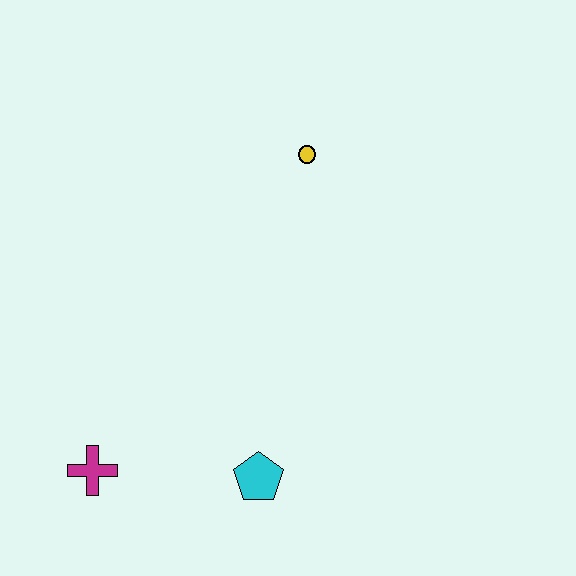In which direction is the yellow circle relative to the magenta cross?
The yellow circle is above the magenta cross.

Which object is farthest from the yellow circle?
The magenta cross is farthest from the yellow circle.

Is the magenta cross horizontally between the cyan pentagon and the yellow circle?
No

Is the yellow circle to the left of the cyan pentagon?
No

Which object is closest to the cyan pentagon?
The magenta cross is closest to the cyan pentagon.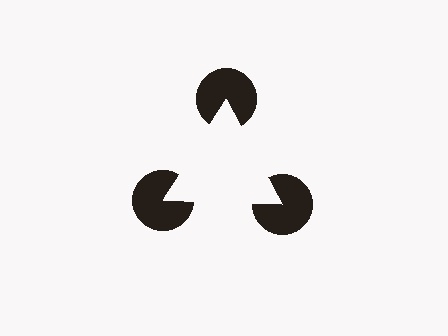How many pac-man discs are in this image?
There are 3 — one at each vertex of the illusory triangle.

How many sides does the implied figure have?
3 sides.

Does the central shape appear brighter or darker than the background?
It typically appears slightly brighter than the background, even though no actual brightness change is drawn.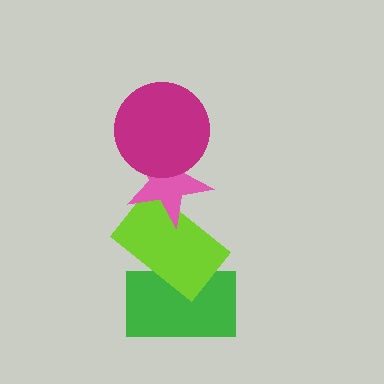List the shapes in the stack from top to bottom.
From top to bottom: the magenta circle, the pink star, the lime rectangle, the green rectangle.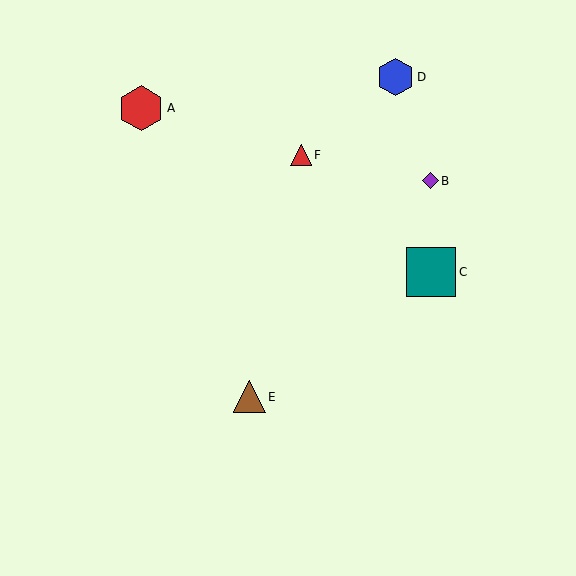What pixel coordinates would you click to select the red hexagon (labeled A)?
Click at (141, 108) to select the red hexagon A.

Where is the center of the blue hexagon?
The center of the blue hexagon is at (396, 77).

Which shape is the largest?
The teal square (labeled C) is the largest.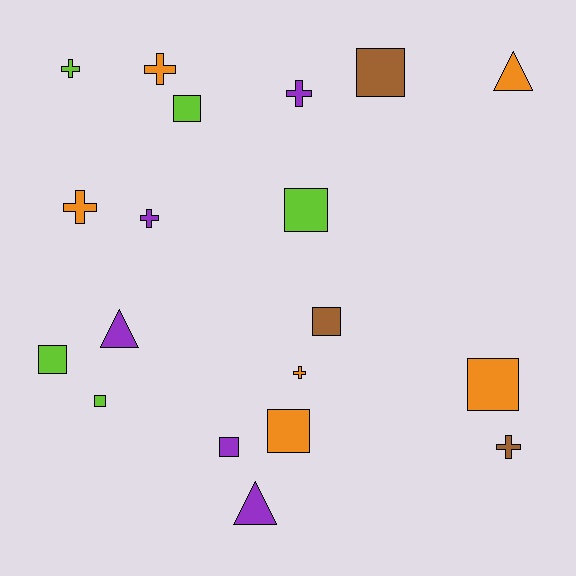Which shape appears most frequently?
Square, with 9 objects.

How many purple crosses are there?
There are 2 purple crosses.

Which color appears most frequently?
Orange, with 6 objects.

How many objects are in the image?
There are 19 objects.